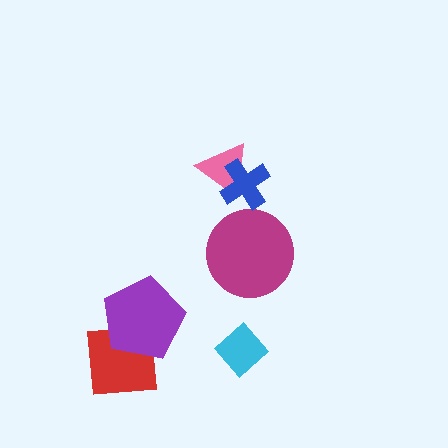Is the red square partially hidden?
Yes, it is partially covered by another shape.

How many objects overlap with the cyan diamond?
0 objects overlap with the cyan diamond.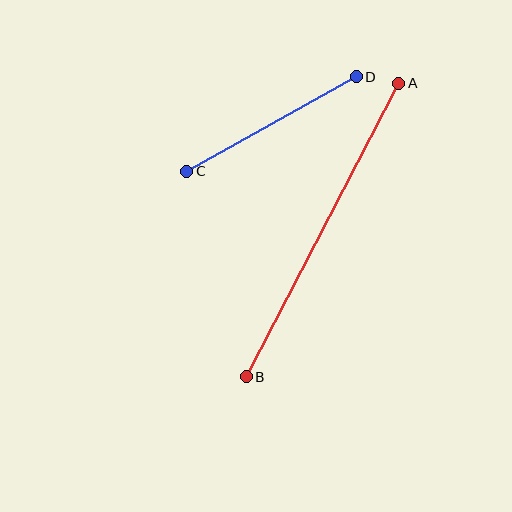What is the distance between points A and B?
The distance is approximately 331 pixels.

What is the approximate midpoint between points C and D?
The midpoint is at approximately (272, 124) pixels.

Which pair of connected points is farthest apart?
Points A and B are farthest apart.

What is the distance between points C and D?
The distance is approximately 194 pixels.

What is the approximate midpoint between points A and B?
The midpoint is at approximately (322, 230) pixels.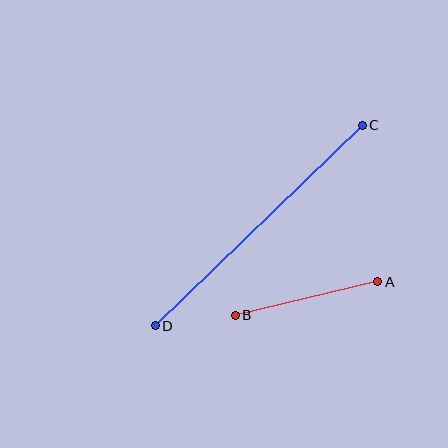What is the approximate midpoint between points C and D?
The midpoint is at approximately (259, 226) pixels.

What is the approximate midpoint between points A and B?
The midpoint is at approximately (307, 298) pixels.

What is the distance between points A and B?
The distance is approximately 146 pixels.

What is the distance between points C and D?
The distance is approximately 288 pixels.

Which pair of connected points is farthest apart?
Points C and D are farthest apart.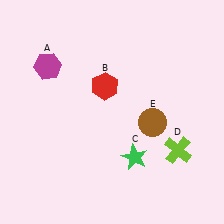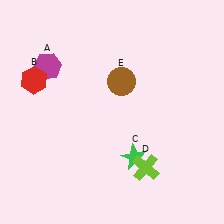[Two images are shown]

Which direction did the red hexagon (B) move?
The red hexagon (B) moved left.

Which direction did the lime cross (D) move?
The lime cross (D) moved left.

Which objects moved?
The objects that moved are: the red hexagon (B), the lime cross (D), the brown circle (E).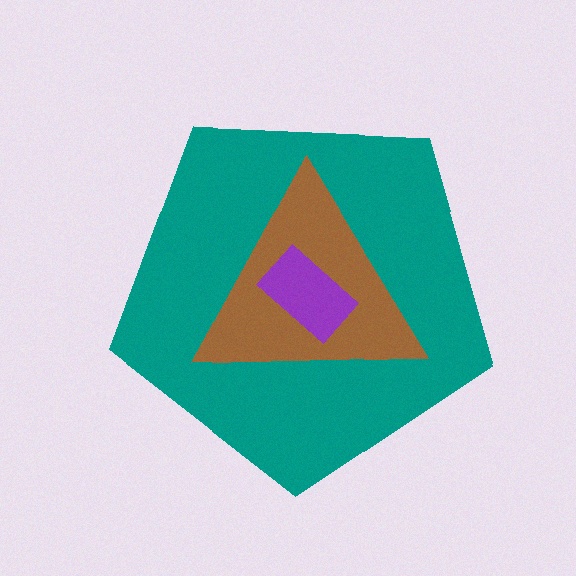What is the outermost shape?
The teal pentagon.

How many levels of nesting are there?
3.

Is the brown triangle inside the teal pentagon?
Yes.